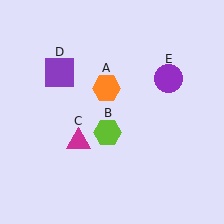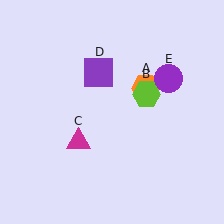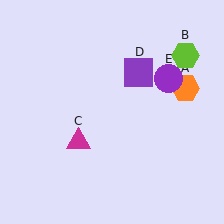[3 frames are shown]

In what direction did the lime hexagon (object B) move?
The lime hexagon (object B) moved up and to the right.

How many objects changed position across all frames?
3 objects changed position: orange hexagon (object A), lime hexagon (object B), purple square (object D).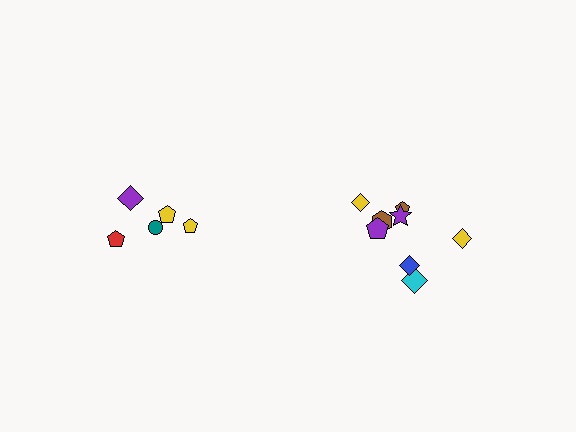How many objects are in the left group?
There are 5 objects.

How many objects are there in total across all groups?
There are 13 objects.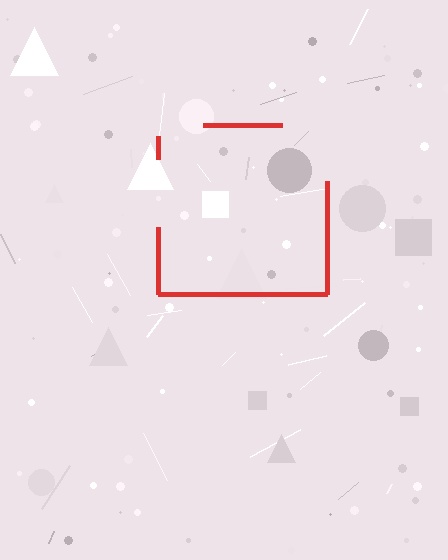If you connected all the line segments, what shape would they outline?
They would outline a square.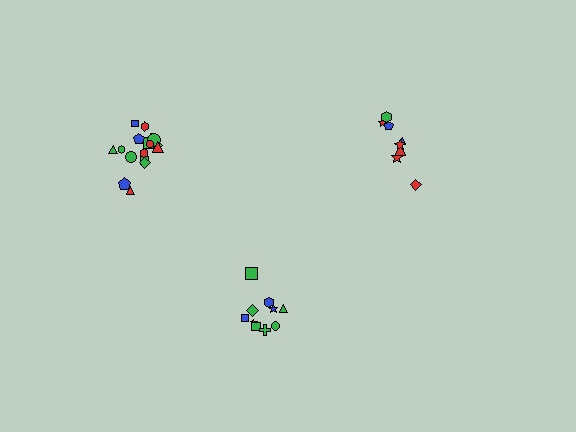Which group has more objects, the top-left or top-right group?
The top-left group.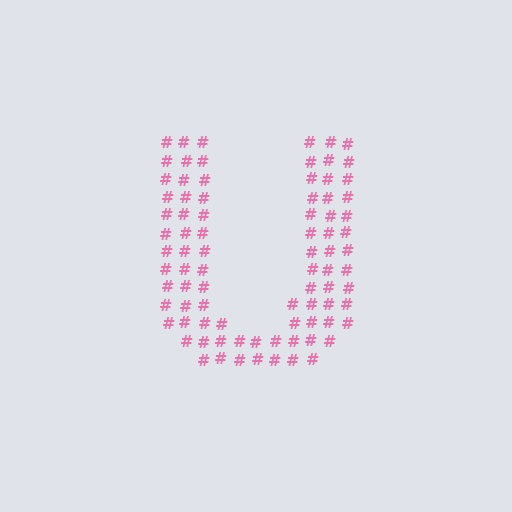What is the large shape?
The large shape is the letter U.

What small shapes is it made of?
It is made of small hash symbols.